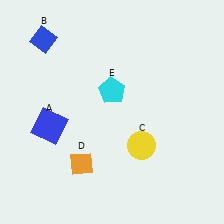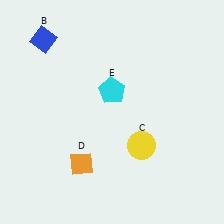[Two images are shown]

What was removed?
The blue square (A) was removed in Image 2.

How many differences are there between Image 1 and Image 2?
There is 1 difference between the two images.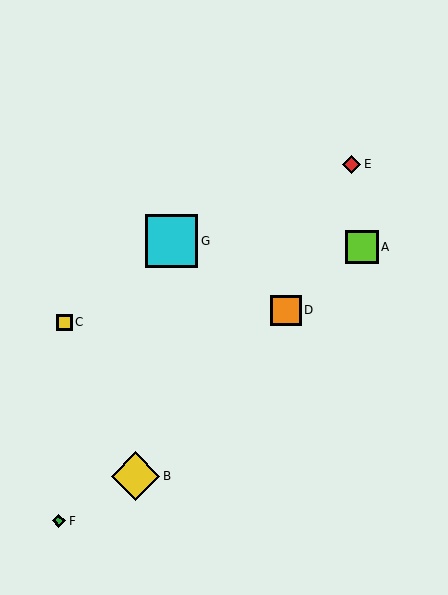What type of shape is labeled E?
Shape E is a red diamond.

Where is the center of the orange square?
The center of the orange square is at (286, 310).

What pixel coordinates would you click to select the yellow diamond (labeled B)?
Click at (135, 476) to select the yellow diamond B.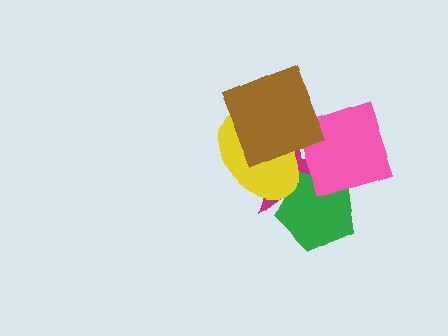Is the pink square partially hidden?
No, no other shape covers it.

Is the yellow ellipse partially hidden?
Yes, it is partially covered by another shape.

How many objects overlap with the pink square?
2 objects overlap with the pink square.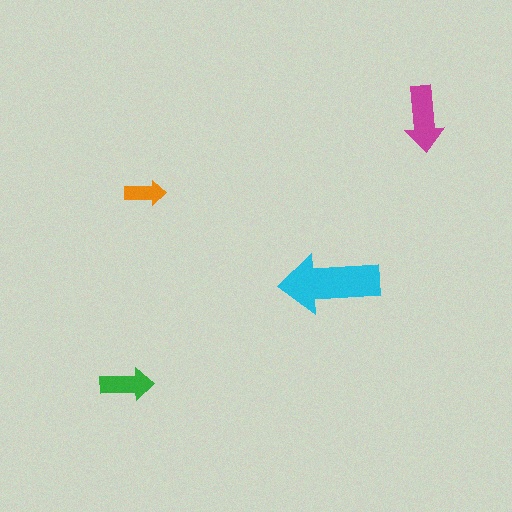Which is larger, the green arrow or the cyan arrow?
The cyan one.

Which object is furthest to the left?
The green arrow is leftmost.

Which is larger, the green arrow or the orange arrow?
The green one.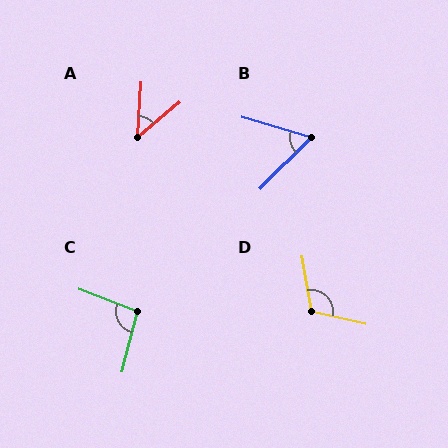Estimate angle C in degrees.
Approximately 96 degrees.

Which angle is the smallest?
A, at approximately 46 degrees.